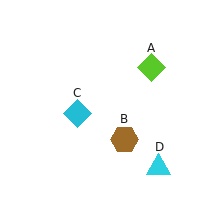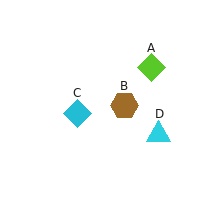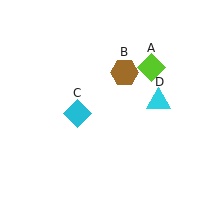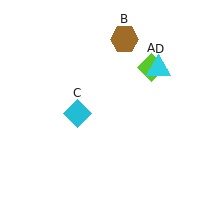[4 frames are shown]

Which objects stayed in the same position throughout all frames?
Lime diamond (object A) and cyan diamond (object C) remained stationary.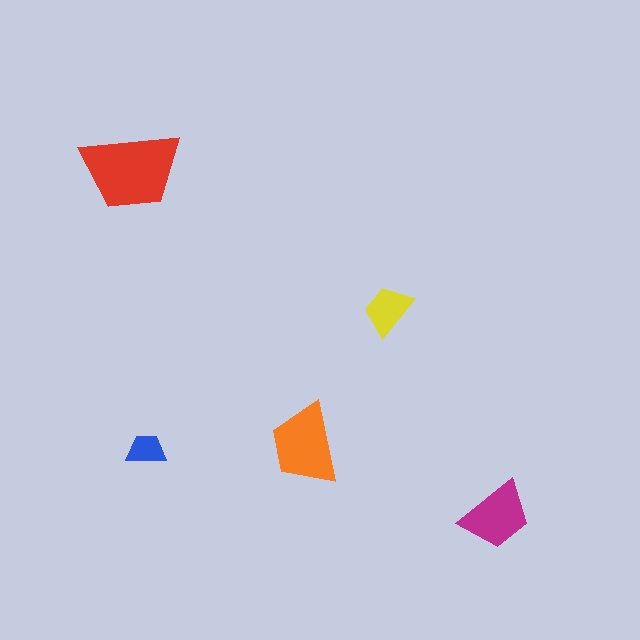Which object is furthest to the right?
The magenta trapezoid is rightmost.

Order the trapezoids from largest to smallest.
the red one, the orange one, the magenta one, the yellow one, the blue one.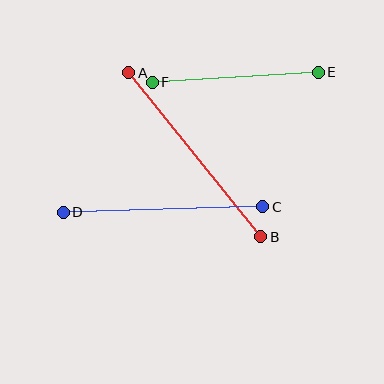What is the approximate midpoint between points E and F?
The midpoint is at approximately (235, 77) pixels.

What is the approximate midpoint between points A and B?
The midpoint is at approximately (195, 155) pixels.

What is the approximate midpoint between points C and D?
The midpoint is at approximately (163, 209) pixels.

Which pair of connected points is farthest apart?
Points A and B are farthest apart.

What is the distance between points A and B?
The distance is approximately 210 pixels.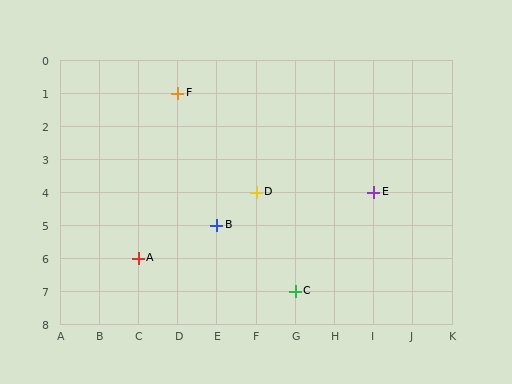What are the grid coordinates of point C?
Point C is at grid coordinates (G, 7).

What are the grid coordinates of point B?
Point B is at grid coordinates (E, 5).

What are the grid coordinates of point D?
Point D is at grid coordinates (F, 4).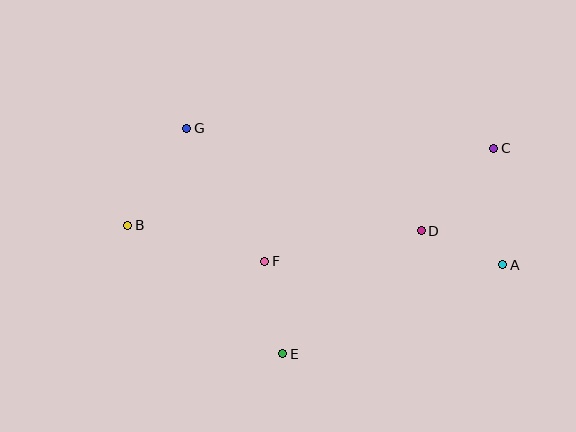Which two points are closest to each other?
Points A and D are closest to each other.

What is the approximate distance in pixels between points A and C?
The distance between A and C is approximately 117 pixels.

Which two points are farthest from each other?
Points A and B are farthest from each other.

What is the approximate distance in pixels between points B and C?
The distance between B and C is approximately 374 pixels.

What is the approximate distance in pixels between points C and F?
The distance between C and F is approximately 255 pixels.